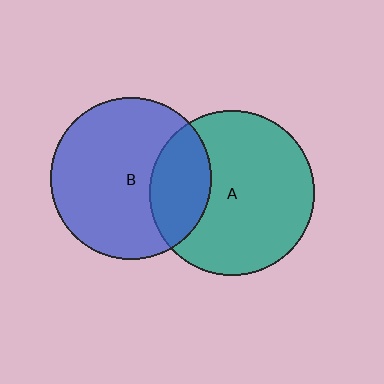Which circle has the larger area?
Circle A (teal).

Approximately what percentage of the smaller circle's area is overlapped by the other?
Approximately 25%.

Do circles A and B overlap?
Yes.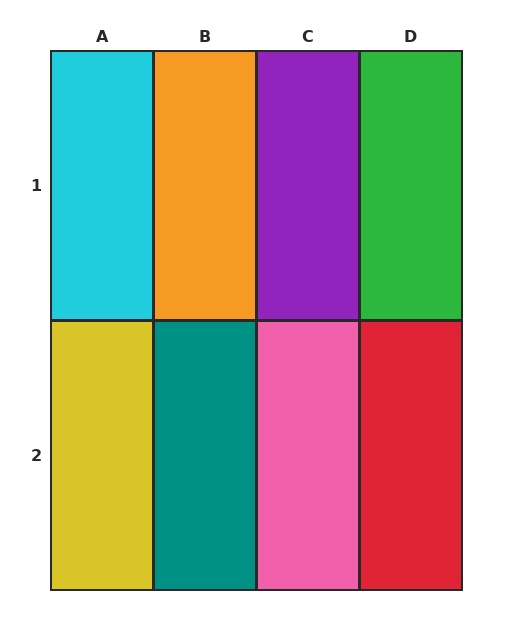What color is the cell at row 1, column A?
Cyan.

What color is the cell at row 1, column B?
Orange.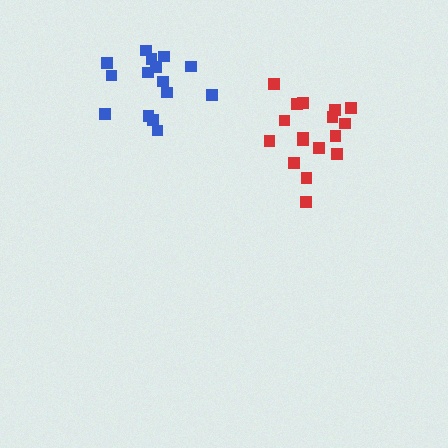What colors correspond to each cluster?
The clusters are colored: blue, red.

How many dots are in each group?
Group 1: 15 dots, Group 2: 17 dots (32 total).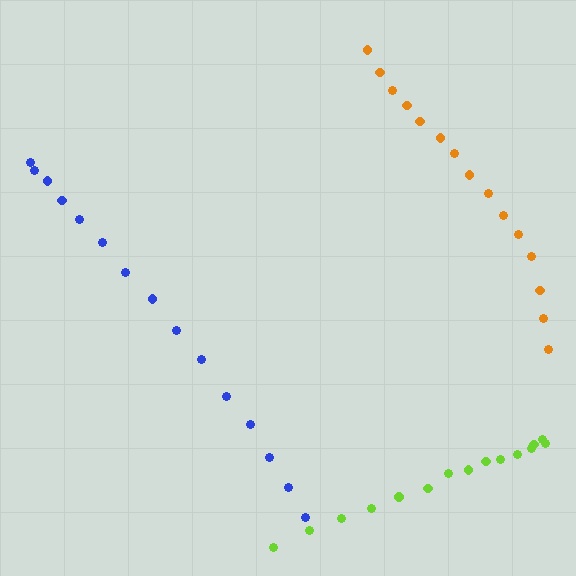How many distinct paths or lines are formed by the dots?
There are 3 distinct paths.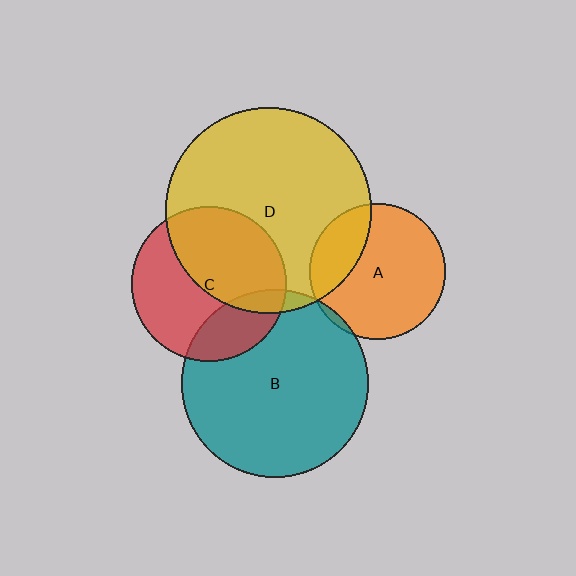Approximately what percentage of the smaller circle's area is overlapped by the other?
Approximately 25%.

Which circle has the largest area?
Circle D (yellow).